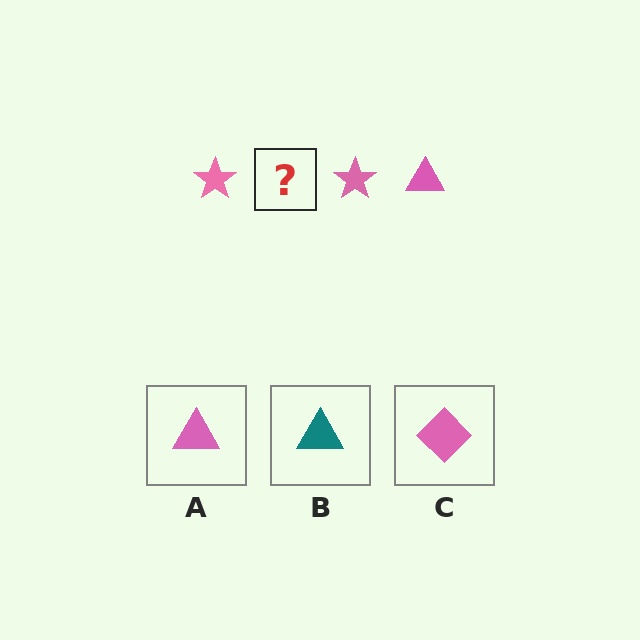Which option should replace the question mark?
Option A.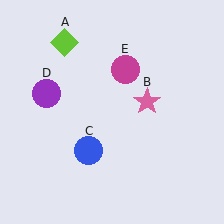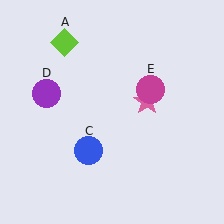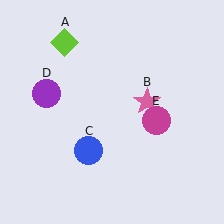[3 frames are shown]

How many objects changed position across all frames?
1 object changed position: magenta circle (object E).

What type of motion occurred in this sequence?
The magenta circle (object E) rotated clockwise around the center of the scene.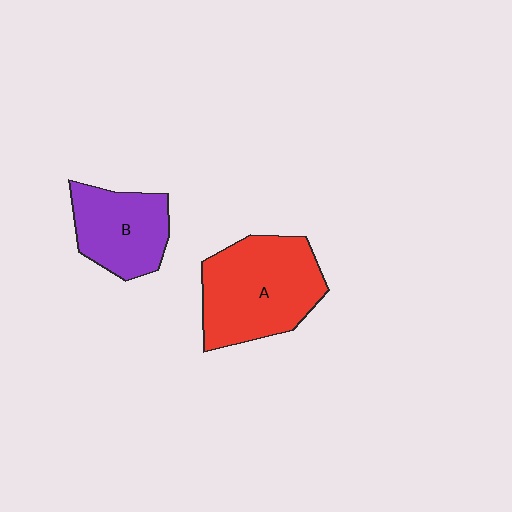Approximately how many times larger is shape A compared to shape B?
Approximately 1.5 times.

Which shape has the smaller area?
Shape B (purple).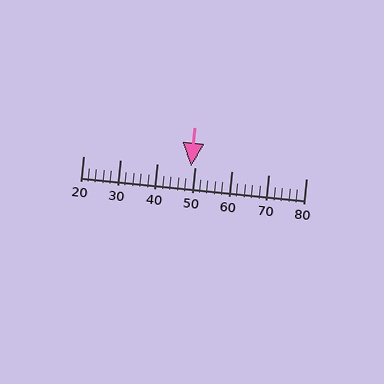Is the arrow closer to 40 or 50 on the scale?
The arrow is closer to 50.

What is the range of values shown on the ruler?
The ruler shows values from 20 to 80.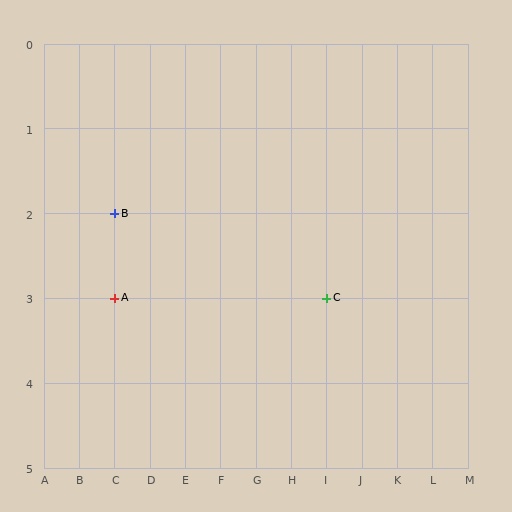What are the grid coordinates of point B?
Point B is at grid coordinates (C, 2).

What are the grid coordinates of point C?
Point C is at grid coordinates (I, 3).